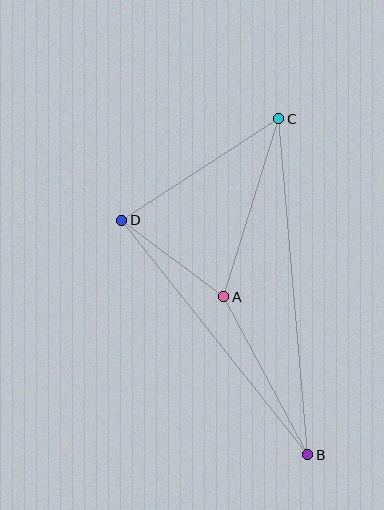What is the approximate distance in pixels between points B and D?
The distance between B and D is approximately 299 pixels.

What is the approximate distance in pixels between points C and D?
The distance between C and D is approximately 187 pixels.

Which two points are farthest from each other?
Points B and C are farthest from each other.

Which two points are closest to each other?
Points A and D are closest to each other.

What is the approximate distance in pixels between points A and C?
The distance between A and C is approximately 187 pixels.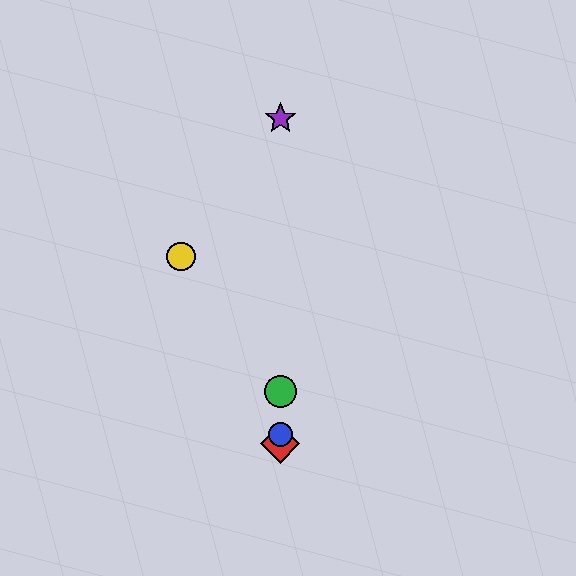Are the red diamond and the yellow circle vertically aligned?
No, the red diamond is at x≈280 and the yellow circle is at x≈181.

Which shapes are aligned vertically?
The red diamond, the blue circle, the green circle, the purple star are aligned vertically.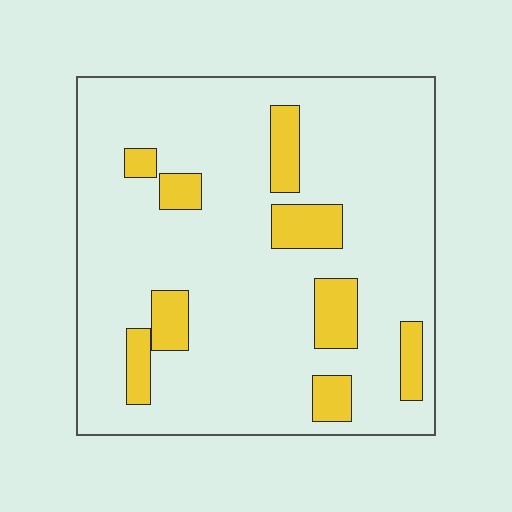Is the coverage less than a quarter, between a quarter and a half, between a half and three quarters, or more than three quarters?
Less than a quarter.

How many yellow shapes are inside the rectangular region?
9.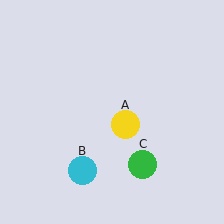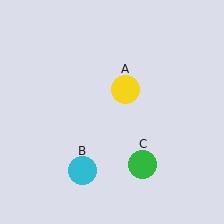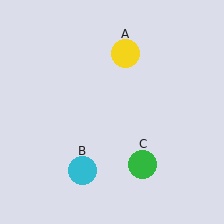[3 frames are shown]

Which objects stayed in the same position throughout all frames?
Cyan circle (object B) and green circle (object C) remained stationary.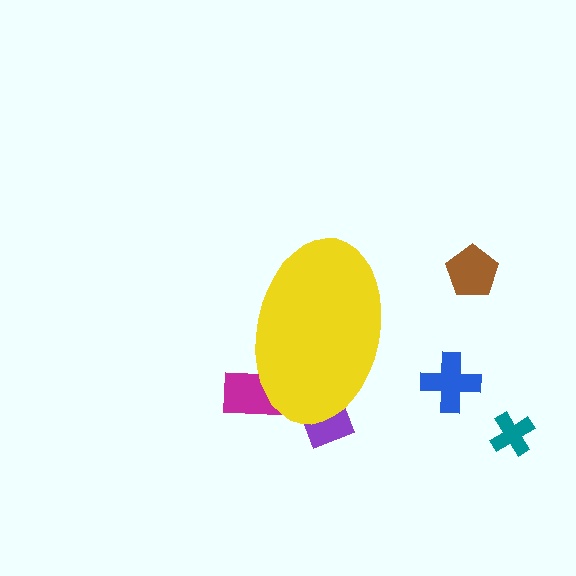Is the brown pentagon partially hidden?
No, the brown pentagon is fully visible.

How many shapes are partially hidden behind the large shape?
2 shapes are partially hidden.